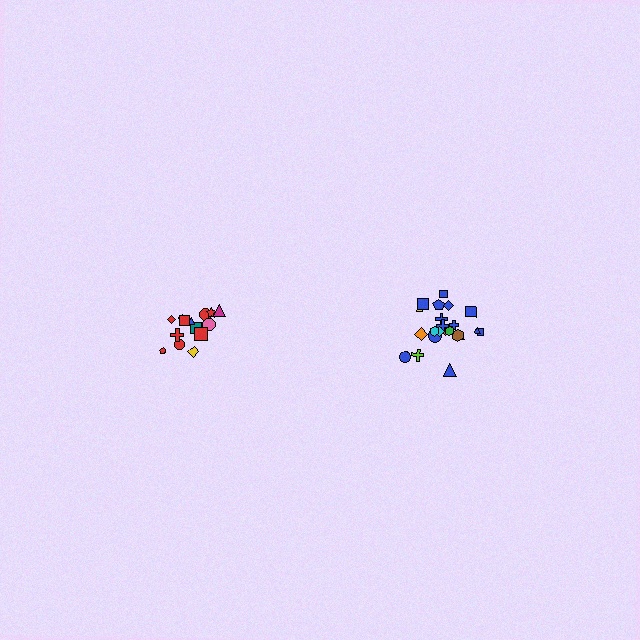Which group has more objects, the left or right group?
The right group.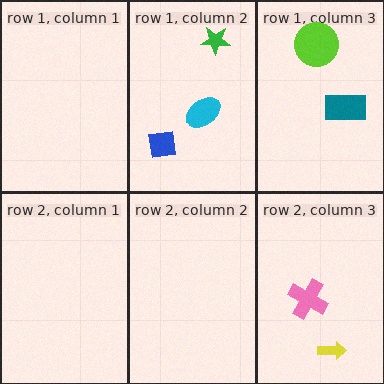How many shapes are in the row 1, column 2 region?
3.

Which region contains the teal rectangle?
The row 1, column 3 region.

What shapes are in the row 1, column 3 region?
The teal rectangle, the lime circle.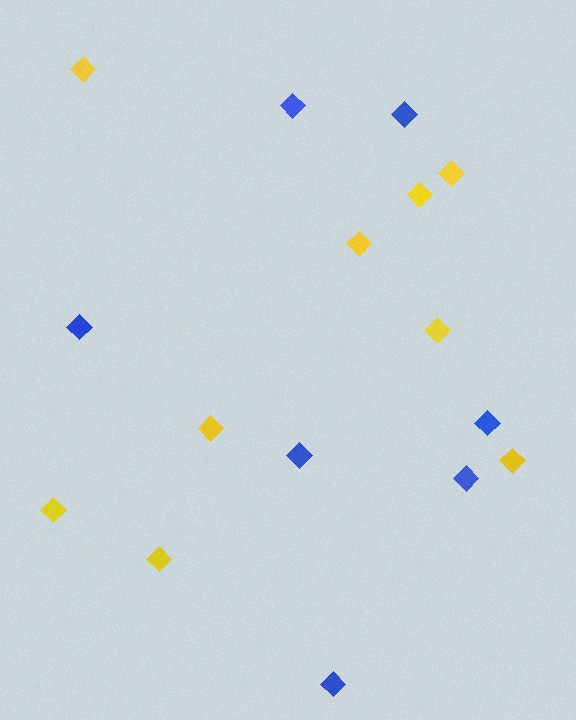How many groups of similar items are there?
There are 2 groups: one group of blue diamonds (7) and one group of yellow diamonds (9).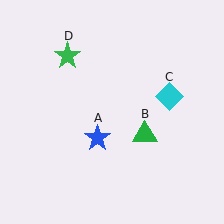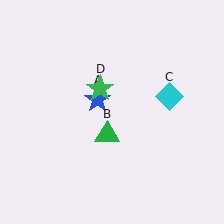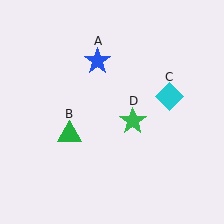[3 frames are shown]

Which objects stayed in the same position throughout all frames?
Cyan diamond (object C) remained stationary.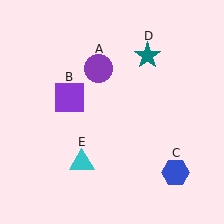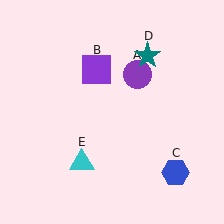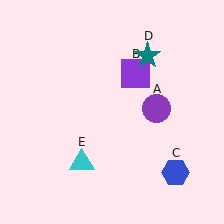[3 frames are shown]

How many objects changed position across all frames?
2 objects changed position: purple circle (object A), purple square (object B).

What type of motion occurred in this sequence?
The purple circle (object A), purple square (object B) rotated clockwise around the center of the scene.